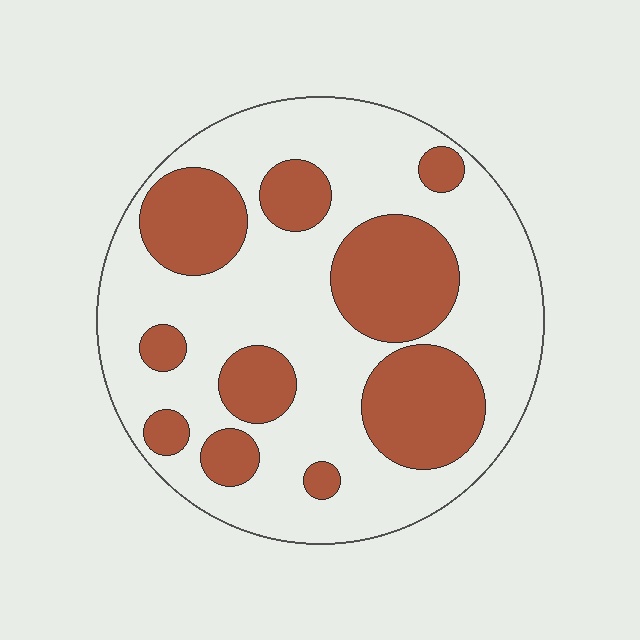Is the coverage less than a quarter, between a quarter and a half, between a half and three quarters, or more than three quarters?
Between a quarter and a half.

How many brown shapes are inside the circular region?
10.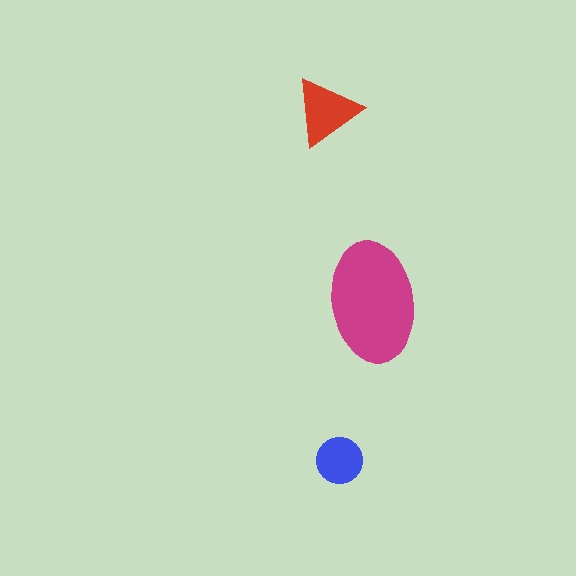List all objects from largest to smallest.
The magenta ellipse, the red triangle, the blue circle.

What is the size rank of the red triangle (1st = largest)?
2nd.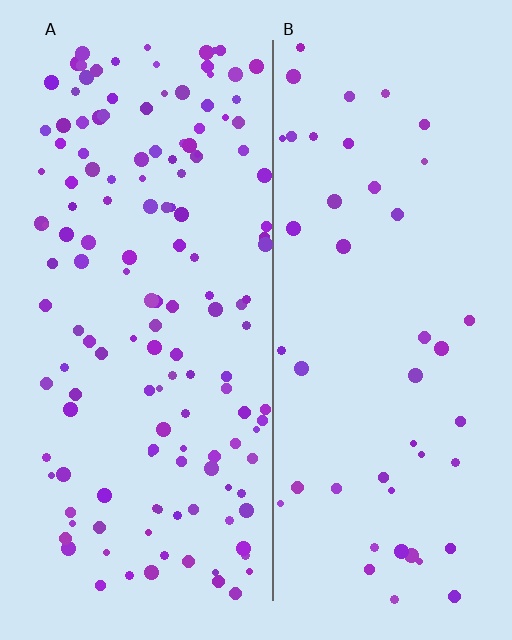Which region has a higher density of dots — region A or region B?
A (the left).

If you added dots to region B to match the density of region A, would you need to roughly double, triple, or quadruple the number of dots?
Approximately triple.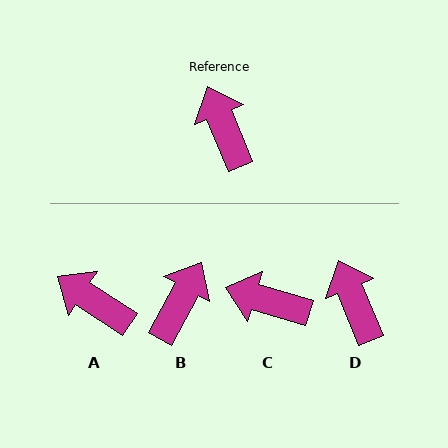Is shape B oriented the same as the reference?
No, it is off by about 50 degrees.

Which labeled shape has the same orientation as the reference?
D.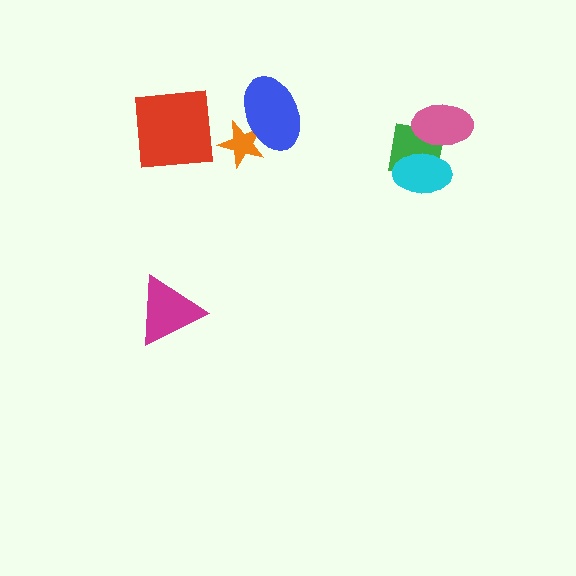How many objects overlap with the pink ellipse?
2 objects overlap with the pink ellipse.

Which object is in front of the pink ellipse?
The cyan ellipse is in front of the pink ellipse.